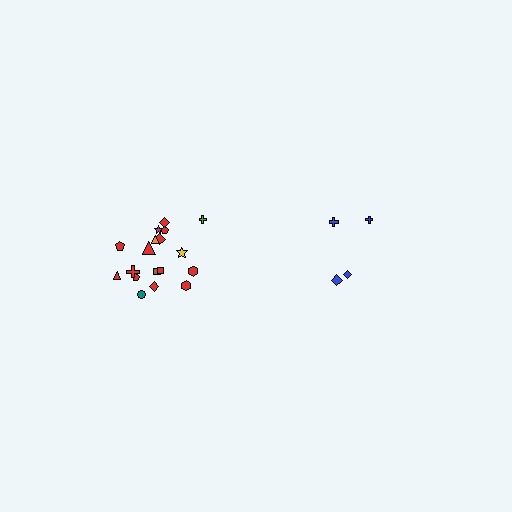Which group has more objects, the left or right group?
The left group.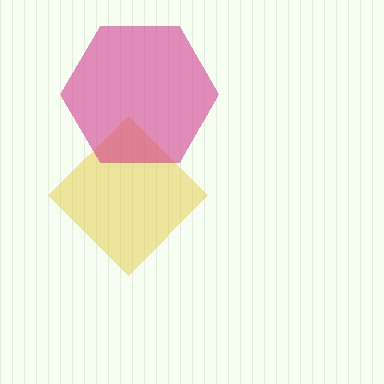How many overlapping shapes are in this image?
There are 2 overlapping shapes in the image.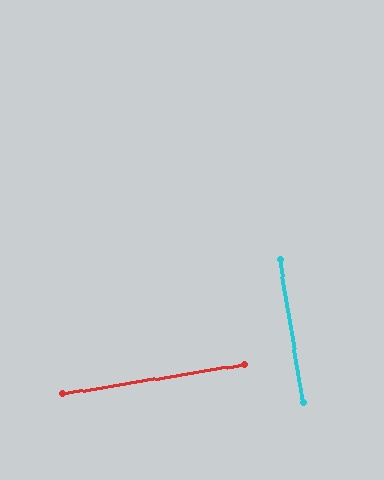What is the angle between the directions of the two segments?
Approximately 90 degrees.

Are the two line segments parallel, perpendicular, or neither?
Perpendicular — they meet at approximately 90°.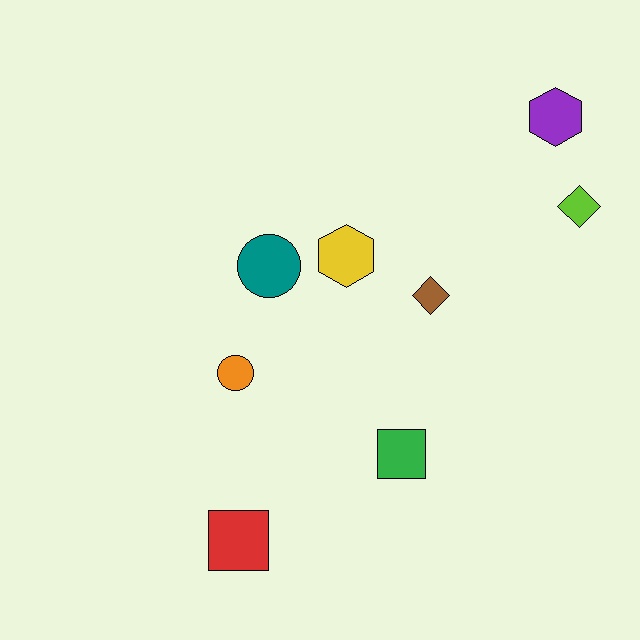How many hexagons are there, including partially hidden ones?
There are 2 hexagons.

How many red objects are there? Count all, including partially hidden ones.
There is 1 red object.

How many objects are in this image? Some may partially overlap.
There are 8 objects.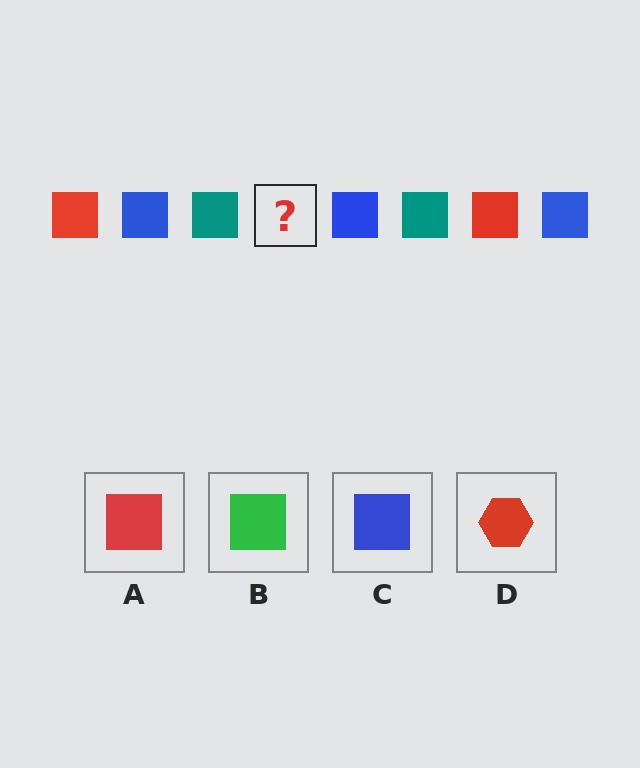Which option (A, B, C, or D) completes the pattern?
A.